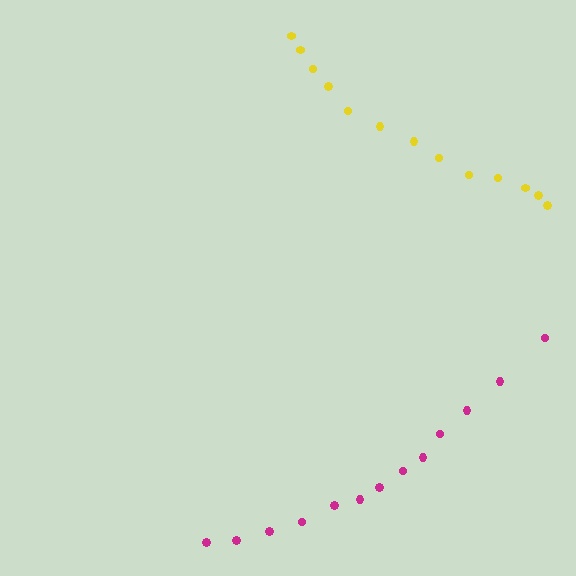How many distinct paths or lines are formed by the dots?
There are 2 distinct paths.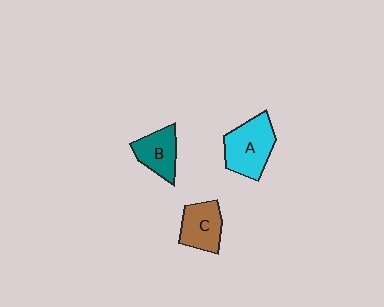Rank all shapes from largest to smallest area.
From largest to smallest: A (cyan), C (brown), B (teal).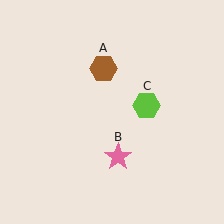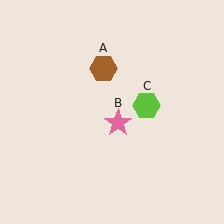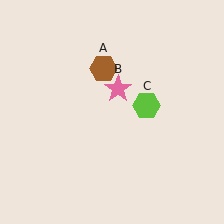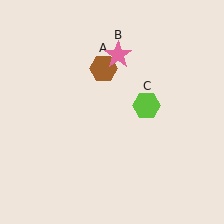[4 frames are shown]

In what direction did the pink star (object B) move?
The pink star (object B) moved up.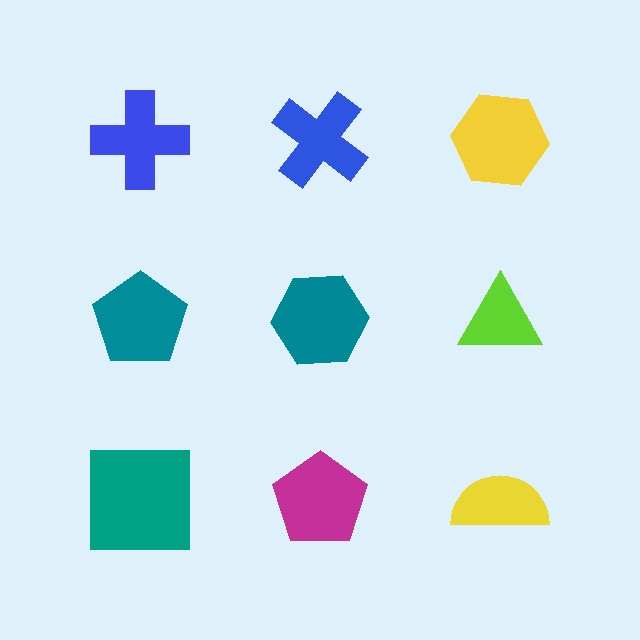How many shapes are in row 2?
3 shapes.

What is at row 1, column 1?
A blue cross.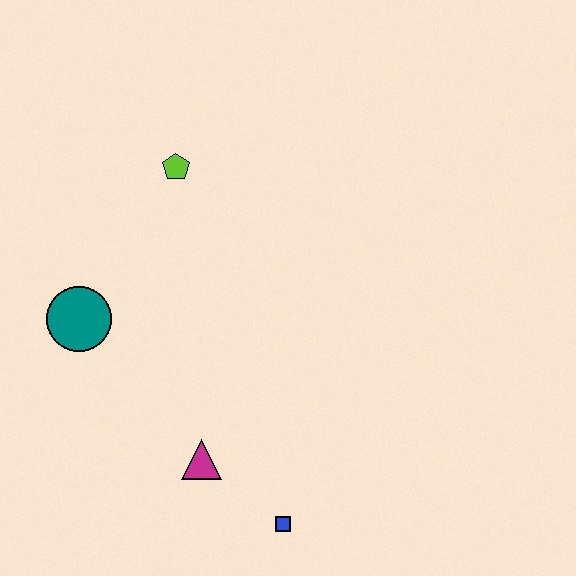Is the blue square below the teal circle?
Yes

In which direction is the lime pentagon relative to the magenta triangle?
The lime pentagon is above the magenta triangle.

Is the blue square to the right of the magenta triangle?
Yes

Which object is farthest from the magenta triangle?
The lime pentagon is farthest from the magenta triangle.